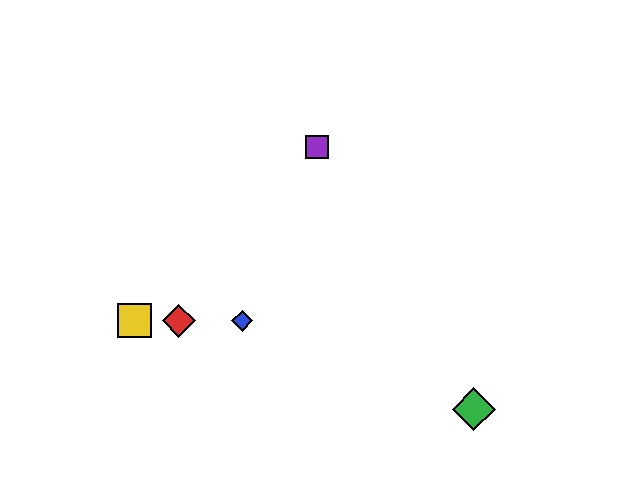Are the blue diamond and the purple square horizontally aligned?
No, the blue diamond is at y≈321 and the purple square is at y≈147.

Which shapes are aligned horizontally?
The red diamond, the blue diamond, the yellow square are aligned horizontally.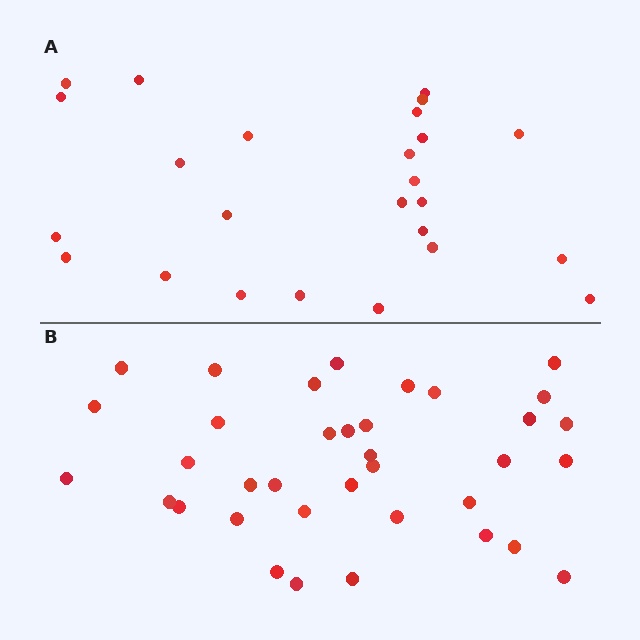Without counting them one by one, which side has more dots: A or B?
Region B (the bottom region) has more dots.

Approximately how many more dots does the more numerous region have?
Region B has roughly 12 or so more dots than region A.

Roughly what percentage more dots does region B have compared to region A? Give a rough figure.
About 45% more.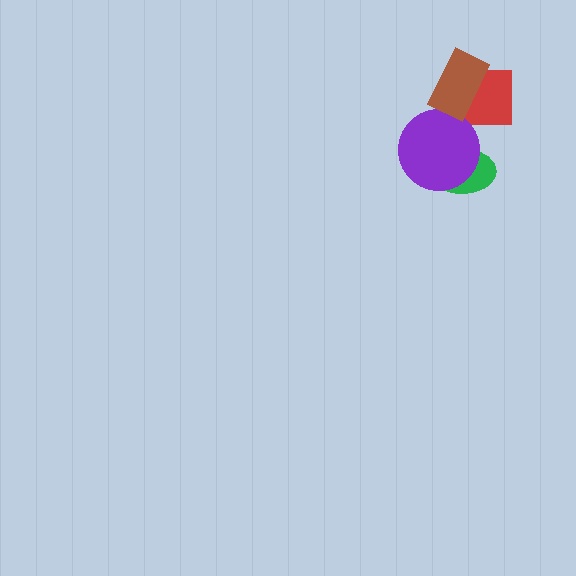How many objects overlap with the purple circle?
1 object overlaps with the purple circle.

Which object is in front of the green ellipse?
The purple circle is in front of the green ellipse.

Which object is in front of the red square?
The brown rectangle is in front of the red square.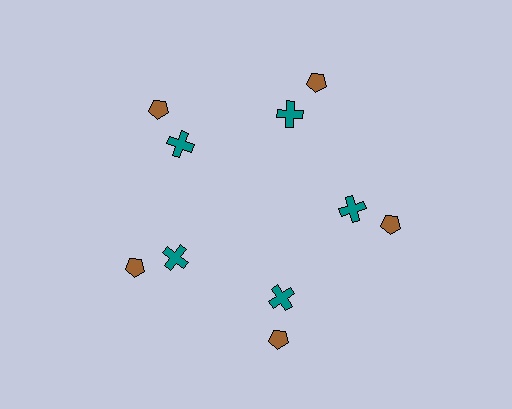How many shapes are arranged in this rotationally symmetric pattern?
There are 10 shapes, arranged in 5 groups of 2.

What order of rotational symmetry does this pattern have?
This pattern has 5-fold rotational symmetry.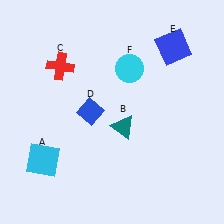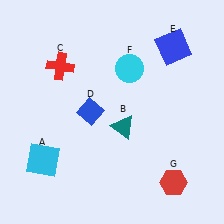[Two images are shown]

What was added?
A red hexagon (G) was added in Image 2.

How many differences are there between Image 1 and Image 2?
There is 1 difference between the two images.